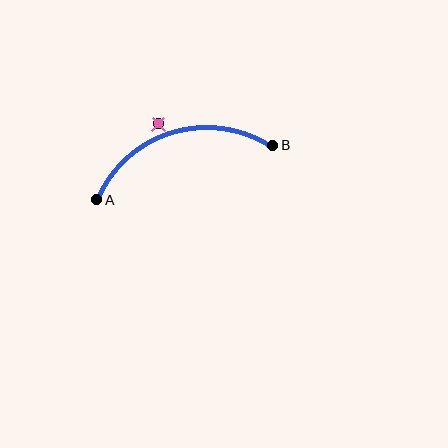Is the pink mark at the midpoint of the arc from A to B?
No — the pink mark does not lie on the arc at all. It sits slightly outside the curve.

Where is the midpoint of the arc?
The arc midpoint is the point on the curve farthest from the straight line joining A and B. It sits above that line.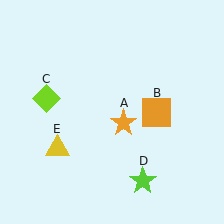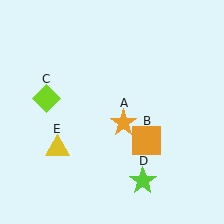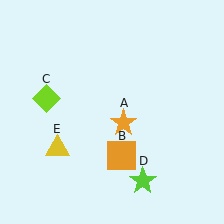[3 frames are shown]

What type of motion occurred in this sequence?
The orange square (object B) rotated clockwise around the center of the scene.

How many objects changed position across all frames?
1 object changed position: orange square (object B).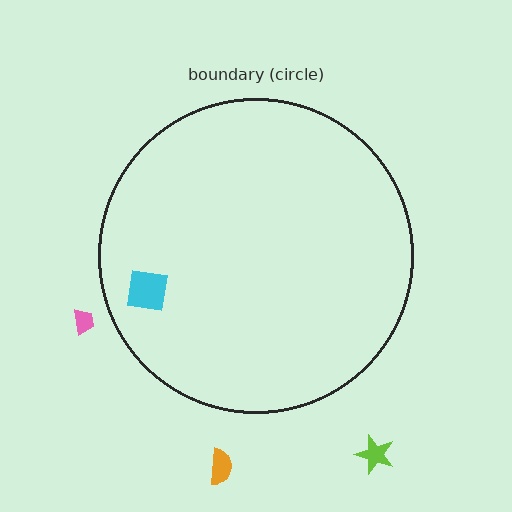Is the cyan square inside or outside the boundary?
Inside.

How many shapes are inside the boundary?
1 inside, 3 outside.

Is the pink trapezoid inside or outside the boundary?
Outside.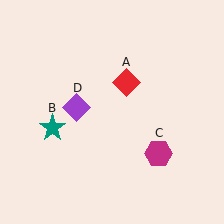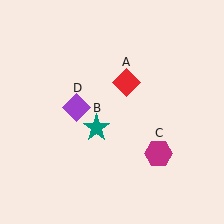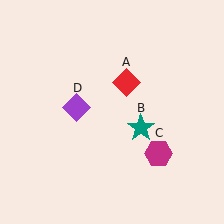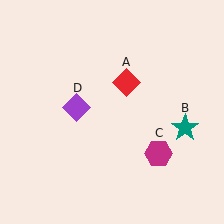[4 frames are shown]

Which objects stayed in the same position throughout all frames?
Red diamond (object A) and magenta hexagon (object C) and purple diamond (object D) remained stationary.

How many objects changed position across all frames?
1 object changed position: teal star (object B).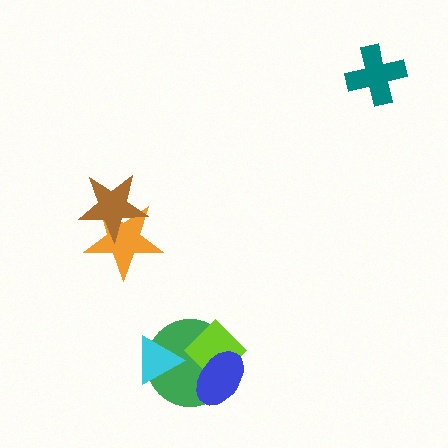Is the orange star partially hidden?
Yes, it is partially covered by another shape.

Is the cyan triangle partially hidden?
No, no other shape covers it.